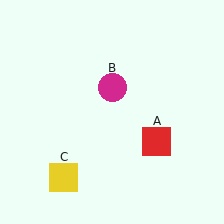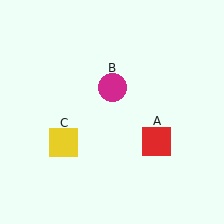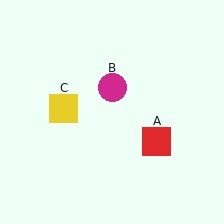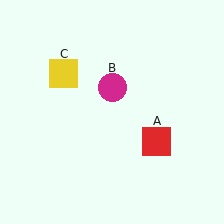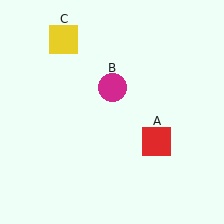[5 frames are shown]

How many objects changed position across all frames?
1 object changed position: yellow square (object C).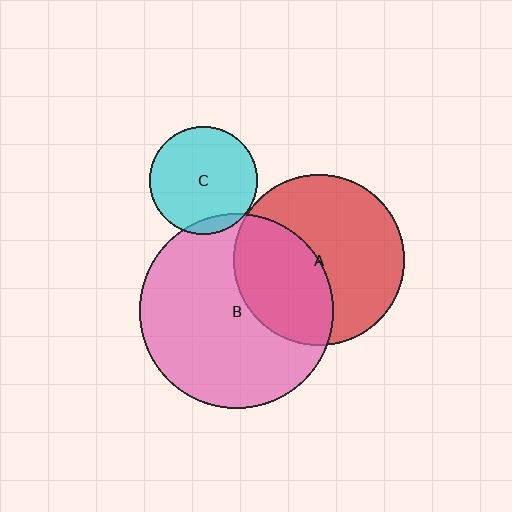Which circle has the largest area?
Circle B (pink).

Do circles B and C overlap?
Yes.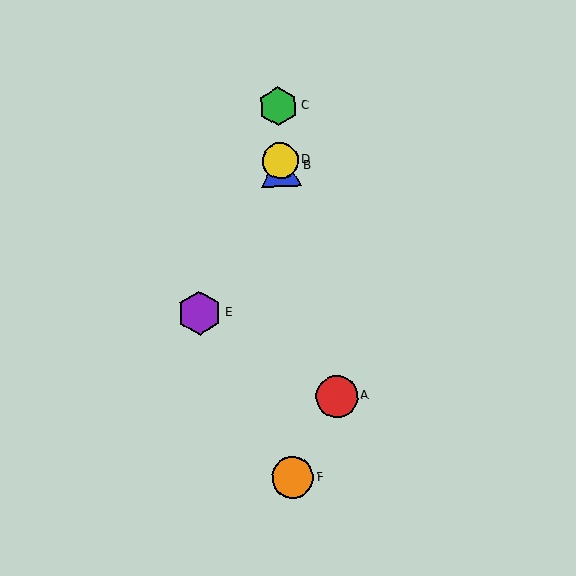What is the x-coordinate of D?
Object D is at x≈280.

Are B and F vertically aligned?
Yes, both are at x≈280.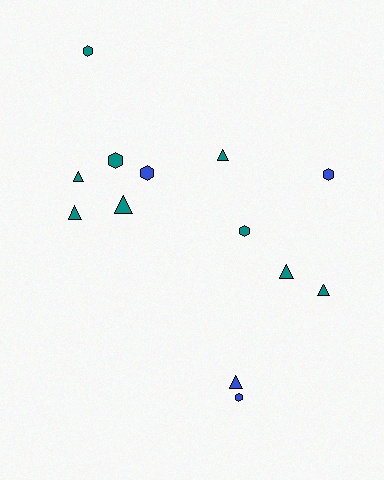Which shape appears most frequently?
Triangle, with 7 objects.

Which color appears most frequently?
Teal, with 9 objects.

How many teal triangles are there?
There are 6 teal triangles.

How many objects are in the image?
There are 13 objects.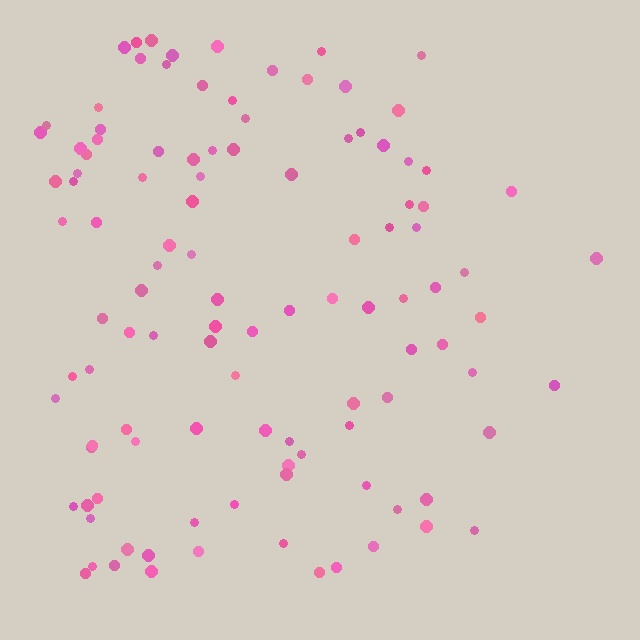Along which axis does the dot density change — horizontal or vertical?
Horizontal.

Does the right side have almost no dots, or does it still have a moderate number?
Still a moderate number, just noticeably fewer than the left.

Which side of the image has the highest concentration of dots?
The left.